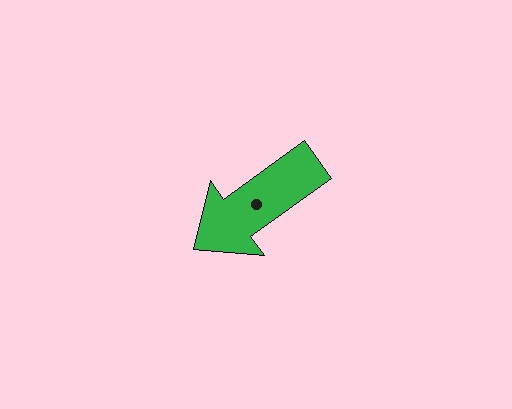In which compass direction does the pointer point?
Southwest.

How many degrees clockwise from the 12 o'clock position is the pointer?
Approximately 234 degrees.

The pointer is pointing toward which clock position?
Roughly 8 o'clock.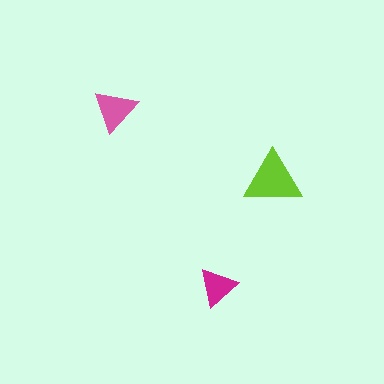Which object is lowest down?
The magenta triangle is bottommost.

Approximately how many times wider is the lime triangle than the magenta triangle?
About 1.5 times wider.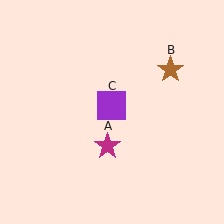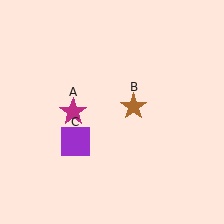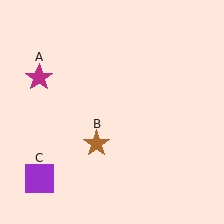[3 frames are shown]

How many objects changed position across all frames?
3 objects changed position: magenta star (object A), brown star (object B), purple square (object C).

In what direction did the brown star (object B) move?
The brown star (object B) moved down and to the left.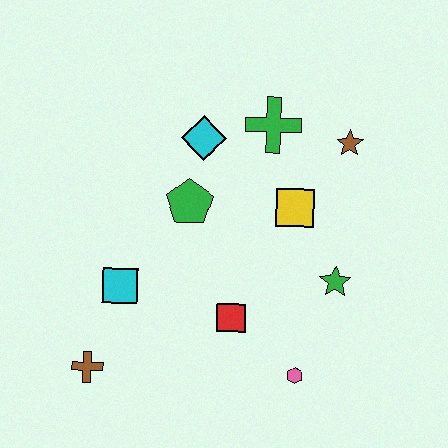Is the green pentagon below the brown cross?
No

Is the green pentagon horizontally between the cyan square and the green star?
Yes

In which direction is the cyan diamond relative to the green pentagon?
The cyan diamond is above the green pentagon.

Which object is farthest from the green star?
The brown cross is farthest from the green star.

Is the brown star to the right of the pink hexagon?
Yes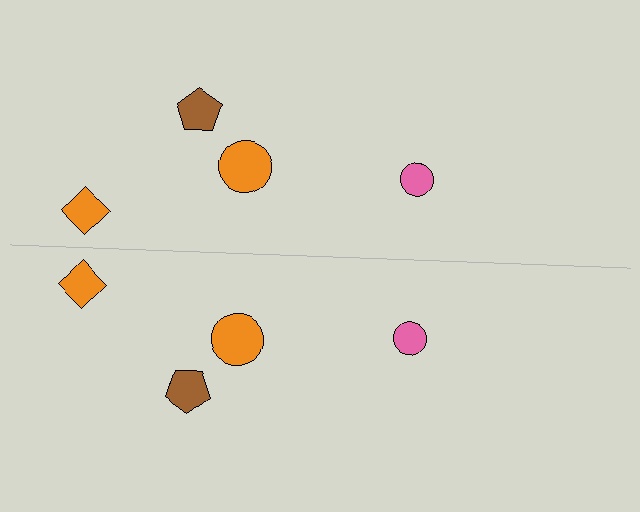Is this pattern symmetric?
Yes, this pattern has bilateral (reflection) symmetry.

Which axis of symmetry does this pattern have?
The pattern has a horizontal axis of symmetry running through the center of the image.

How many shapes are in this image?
There are 8 shapes in this image.